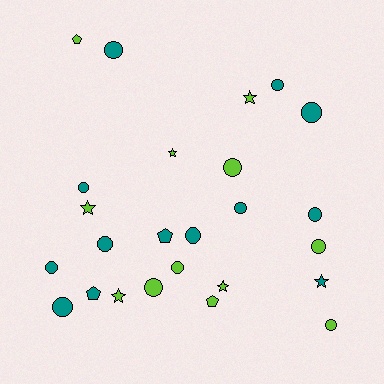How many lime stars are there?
There are 5 lime stars.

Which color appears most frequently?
Teal, with 13 objects.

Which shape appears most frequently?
Circle, with 15 objects.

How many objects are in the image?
There are 25 objects.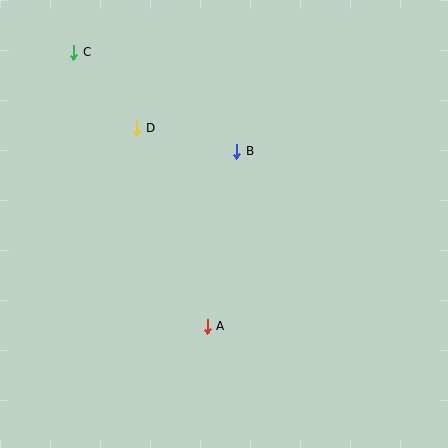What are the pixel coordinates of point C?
Point C is at (74, 52).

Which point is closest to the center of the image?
Point B at (237, 151) is closest to the center.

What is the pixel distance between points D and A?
The distance between D and A is 211 pixels.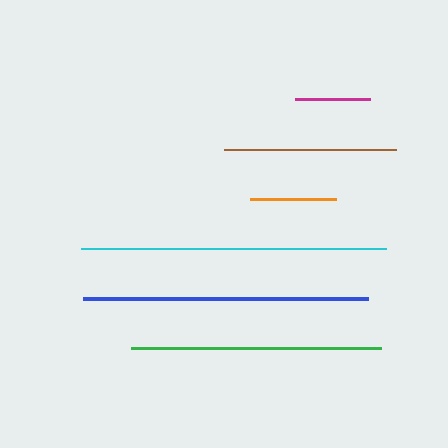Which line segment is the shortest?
The magenta line is the shortest at approximately 75 pixels.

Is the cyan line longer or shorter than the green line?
The cyan line is longer than the green line.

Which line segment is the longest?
The cyan line is the longest at approximately 305 pixels.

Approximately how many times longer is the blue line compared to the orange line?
The blue line is approximately 3.3 times the length of the orange line.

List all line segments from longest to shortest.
From longest to shortest: cyan, blue, green, brown, orange, magenta.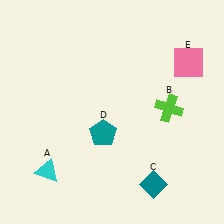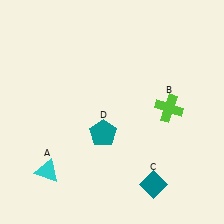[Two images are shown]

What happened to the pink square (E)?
The pink square (E) was removed in Image 2. It was in the top-right area of Image 1.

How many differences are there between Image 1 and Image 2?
There is 1 difference between the two images.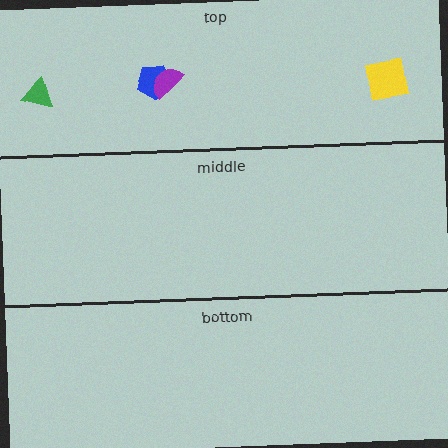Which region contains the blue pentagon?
The top region.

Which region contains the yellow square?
The top region.